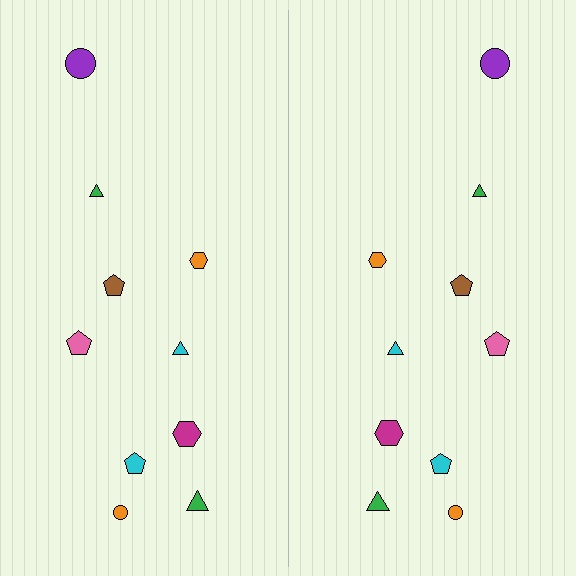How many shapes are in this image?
There are 20 shapes in this image.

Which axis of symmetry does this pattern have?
The pattern has a vertical axis of symmetry running through the center of the image.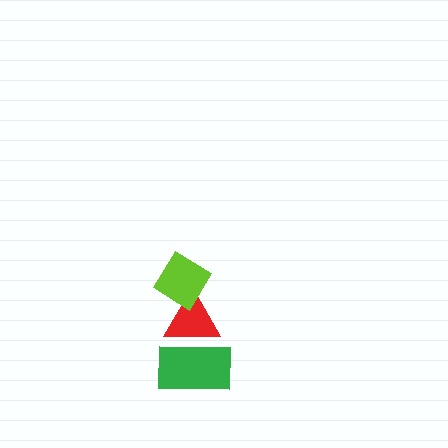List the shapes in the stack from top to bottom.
From top to bottom: the lime diamond, the red triangle, the green rectangle.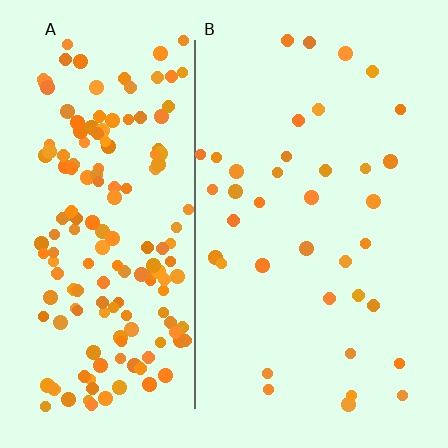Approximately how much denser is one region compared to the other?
Approximately 4.7× — region A over region B.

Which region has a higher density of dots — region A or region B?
A (the left).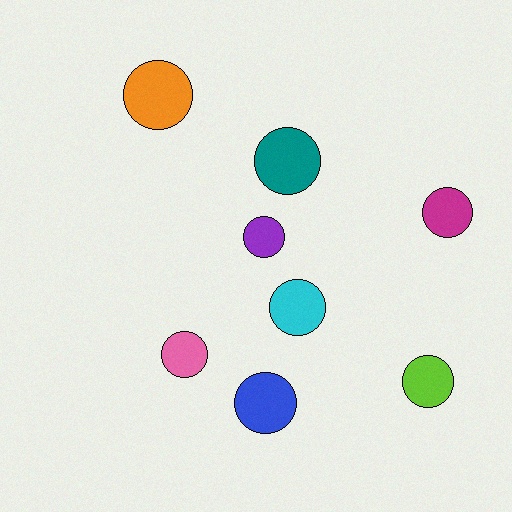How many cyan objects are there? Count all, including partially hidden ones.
There is 1 cyan object.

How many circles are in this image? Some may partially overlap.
There are 8 circles.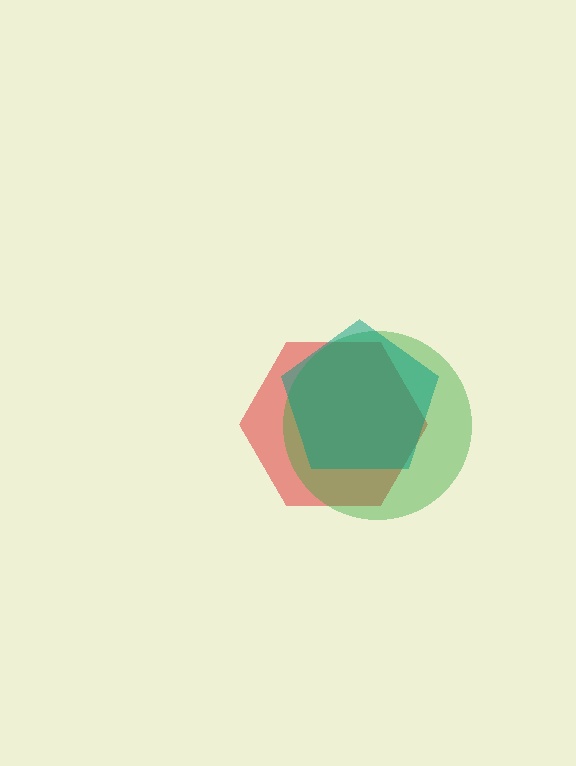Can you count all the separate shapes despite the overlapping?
Yes, there are 3 separate shapes.